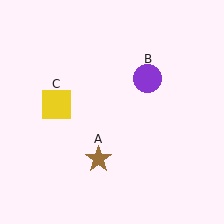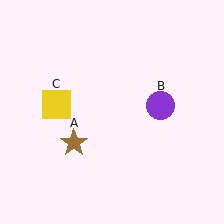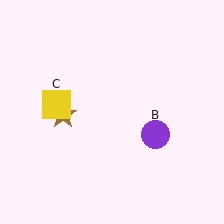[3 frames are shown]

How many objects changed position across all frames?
2 objects changed position: brown star (object A), purple circle (object B).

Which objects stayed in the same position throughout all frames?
Yellow square (object C) remained stationary.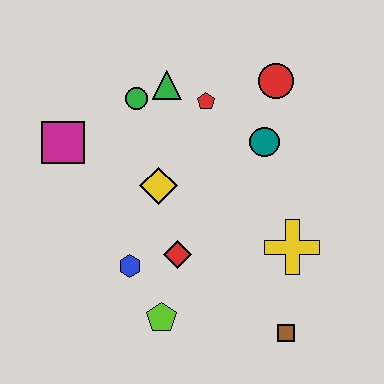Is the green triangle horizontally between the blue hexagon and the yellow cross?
Yes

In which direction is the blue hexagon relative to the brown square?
The blue hexagon is to the left of the brown square.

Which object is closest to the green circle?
The green triangle is closest to the green circle.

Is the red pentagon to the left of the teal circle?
Yes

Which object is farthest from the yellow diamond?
The brown square is farthest from the yellow diamond.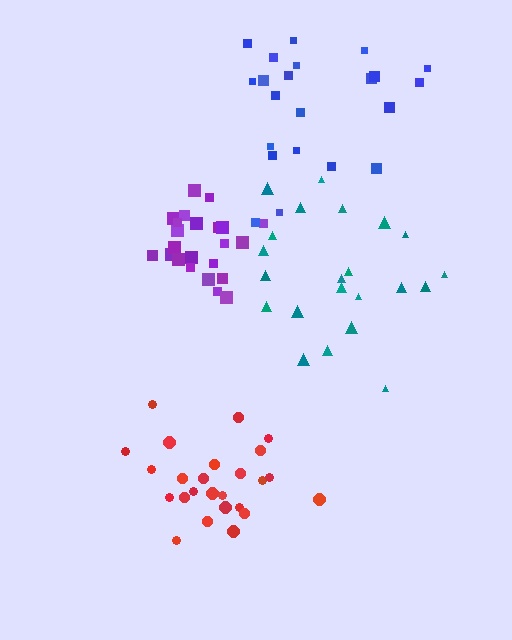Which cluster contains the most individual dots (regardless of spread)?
Red (25).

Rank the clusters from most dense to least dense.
purple, red, teal, blue.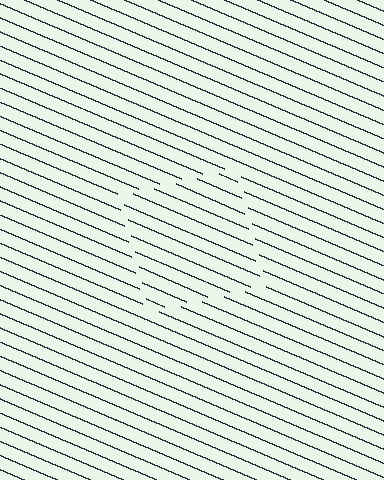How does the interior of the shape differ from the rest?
The interior of the shape contains the same grating, shifted by half a period — the contour is defined by the phase discontinuity where line-ends from the inner and outer gratings abut.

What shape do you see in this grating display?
An illusory square. The interior of the shape contains the same grating, shifted by half a period — the contour is defined by the phase discontinuity where line-ends from the inner and outer gratings abut.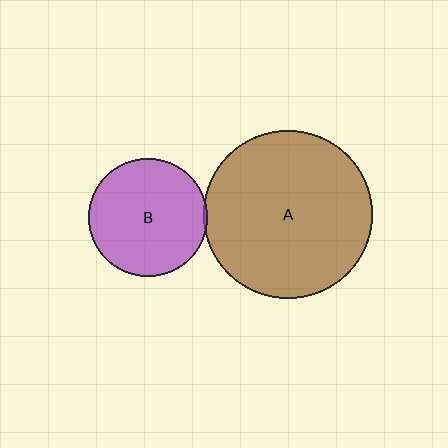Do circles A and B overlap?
Yes.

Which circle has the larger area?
Circle A (brown).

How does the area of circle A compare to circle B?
Approximately 2.0 times.